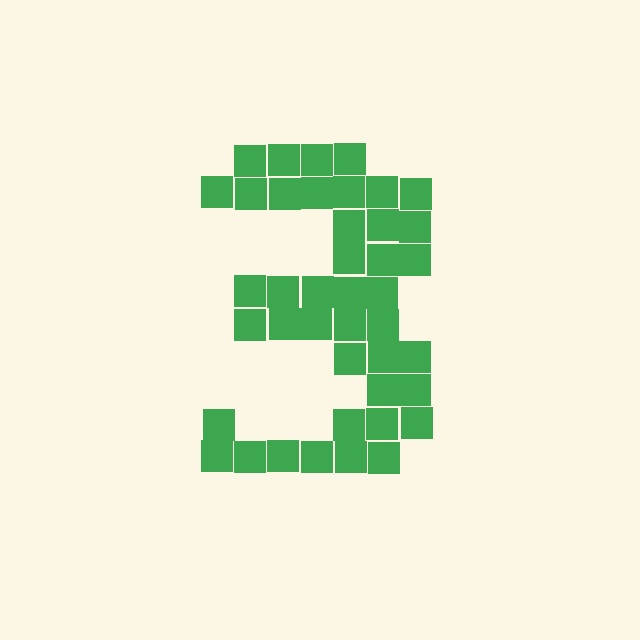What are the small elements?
The small elements are squares.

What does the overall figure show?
The overall figure shows the digit 3.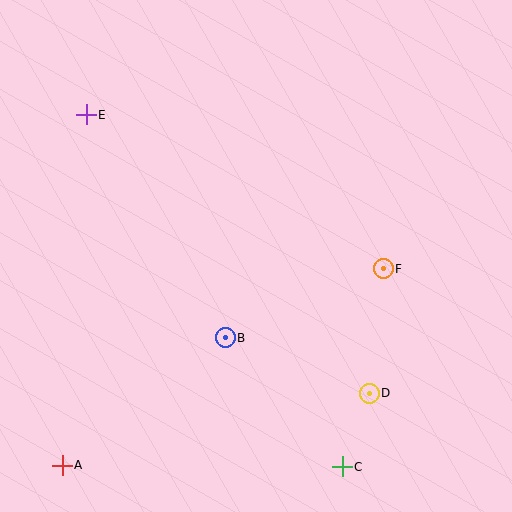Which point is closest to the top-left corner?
Point E is closest to the top-left corner.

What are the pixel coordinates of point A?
Point A is at (62, 465).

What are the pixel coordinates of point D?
Point D is at (369, 393).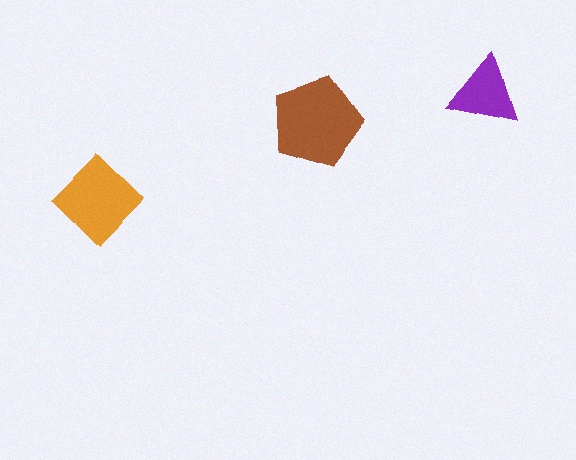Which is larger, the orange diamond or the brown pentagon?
The brown pentagon.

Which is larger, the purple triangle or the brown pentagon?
The brown pentagon.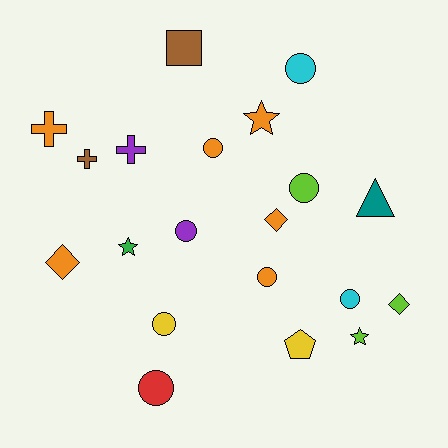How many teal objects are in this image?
There is 1 teal object.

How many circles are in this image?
There are 8 circles.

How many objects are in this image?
There are 20 objects.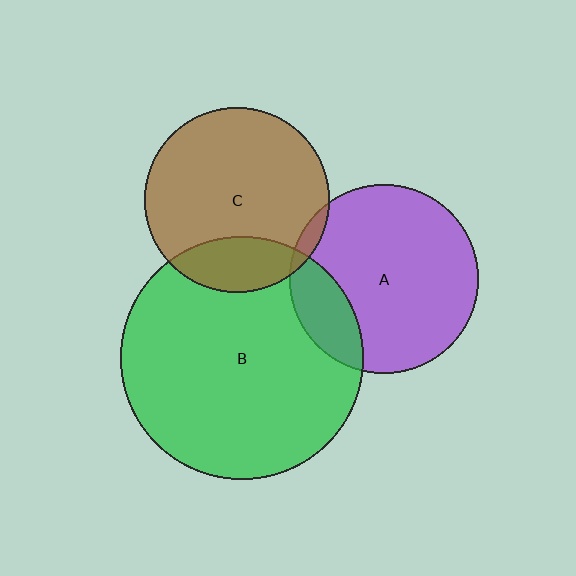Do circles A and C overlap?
Yes.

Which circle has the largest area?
Circle B (green).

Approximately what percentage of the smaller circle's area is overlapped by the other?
Approximately 5%.